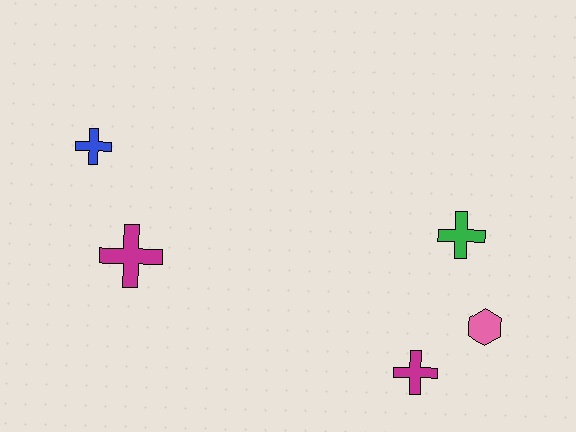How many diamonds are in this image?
There are no diamonds.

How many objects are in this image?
There are 5 objects.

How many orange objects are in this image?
There are no orange objects.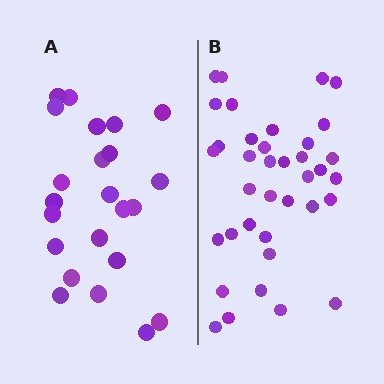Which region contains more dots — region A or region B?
Region B (the right region) has more dots.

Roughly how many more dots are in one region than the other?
Region B has approximately 15 more dots than region A.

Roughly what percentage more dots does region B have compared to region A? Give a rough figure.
About 60% more.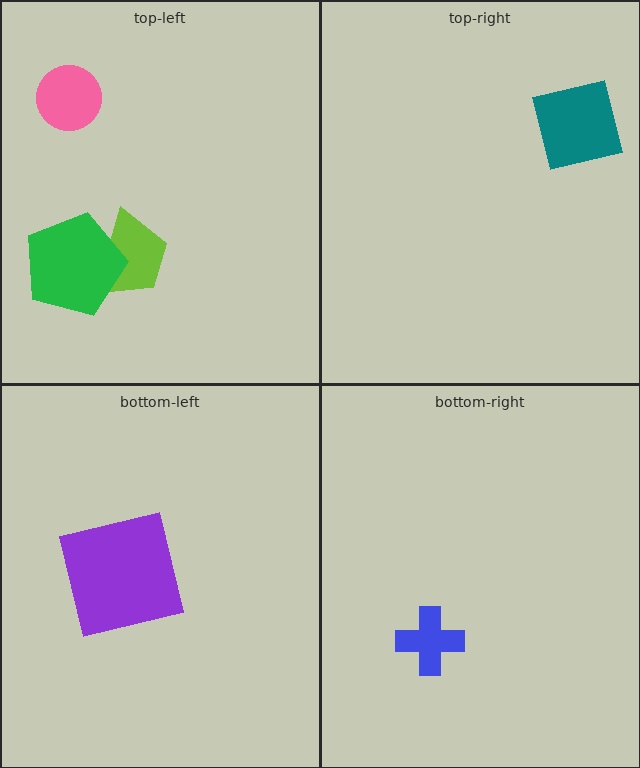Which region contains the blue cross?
The bottom-right region.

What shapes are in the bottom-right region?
The blue cross.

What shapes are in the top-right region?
The teal square.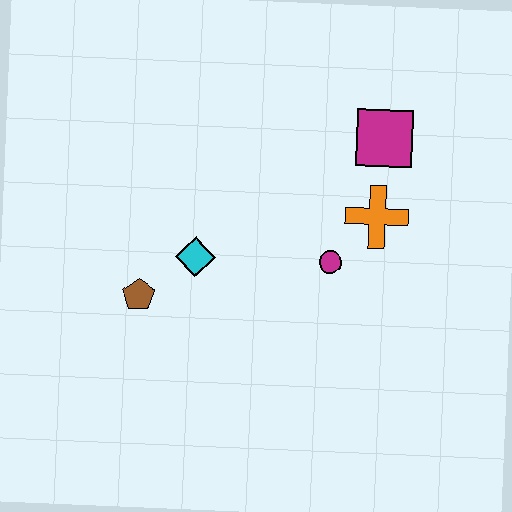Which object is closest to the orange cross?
The magenta circle is closest to the orange cross.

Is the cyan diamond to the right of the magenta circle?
No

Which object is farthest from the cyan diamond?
The magenta square is farthest from the cyan diamond.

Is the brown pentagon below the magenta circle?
Yes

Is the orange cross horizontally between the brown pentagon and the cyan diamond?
No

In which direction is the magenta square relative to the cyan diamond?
The magenta square is to the right of the cyan diamond.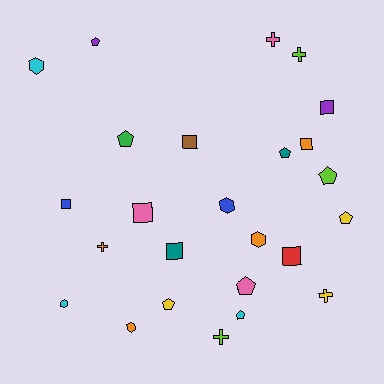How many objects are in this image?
There are 25 objects.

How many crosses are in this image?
There are 5 crosses.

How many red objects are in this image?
There is 1 red object.